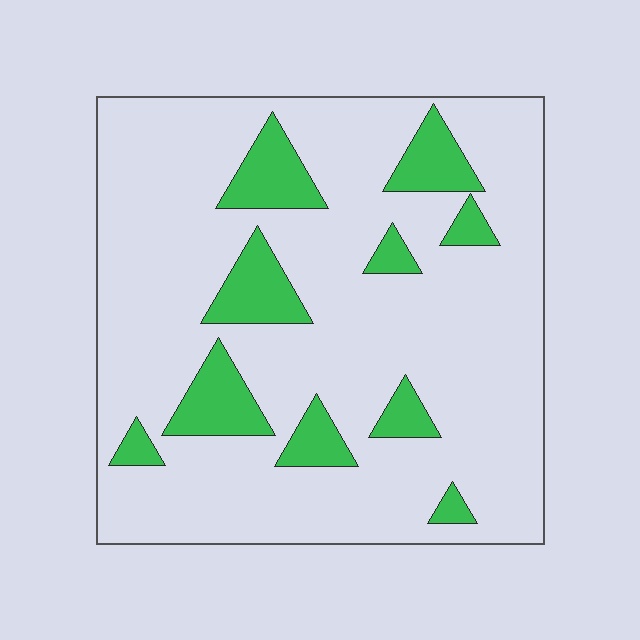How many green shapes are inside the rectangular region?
10.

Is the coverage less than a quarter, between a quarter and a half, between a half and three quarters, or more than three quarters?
Less than a quarter.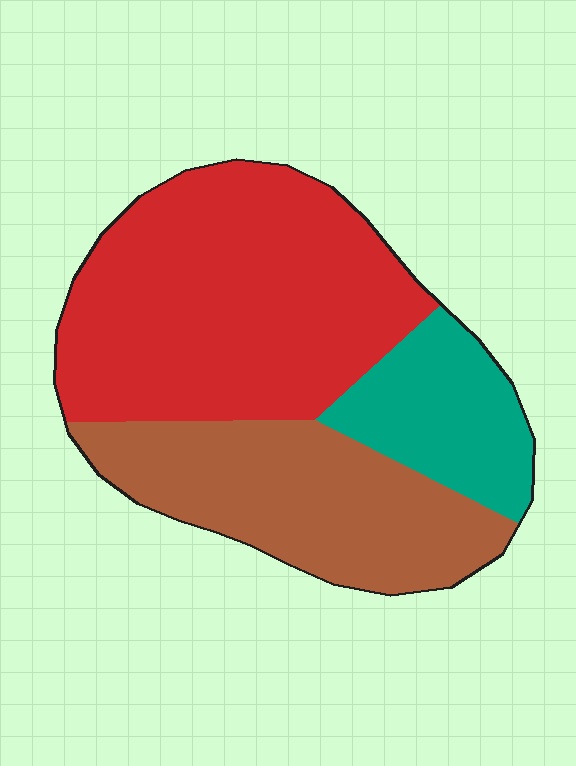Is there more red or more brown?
Red.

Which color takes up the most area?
Red, at roughly 50%.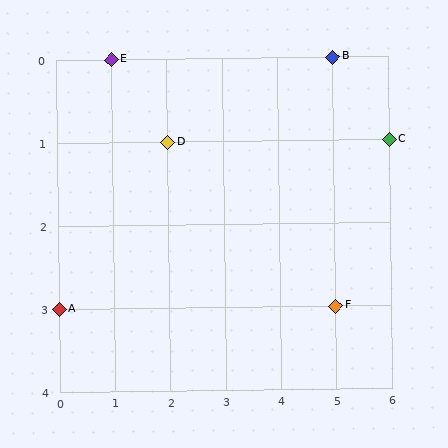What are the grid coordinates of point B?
Point B is at grid coordinates (5, 0).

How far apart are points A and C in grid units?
Points A and C are 6 columns and 2 rows apart (about 6.3 grid units diagonally).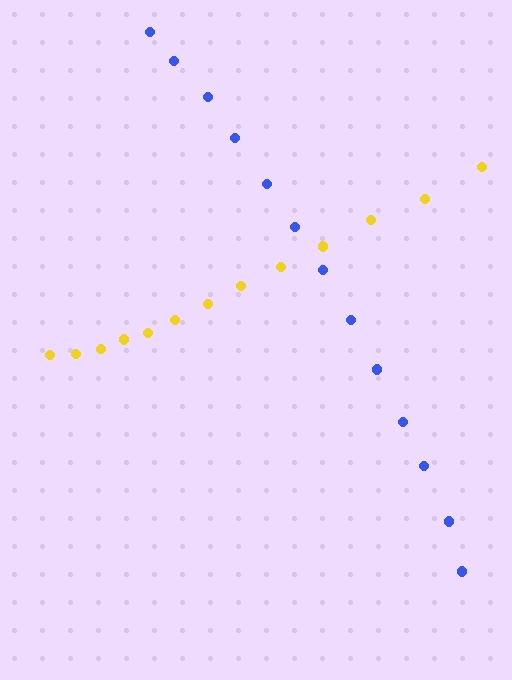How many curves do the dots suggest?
There are 2 distinct paths.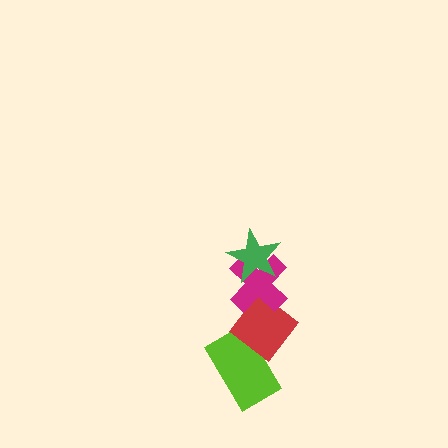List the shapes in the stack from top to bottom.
From top to bottom: the green star, the magenta cross, the red diamond, the lime rectangle.